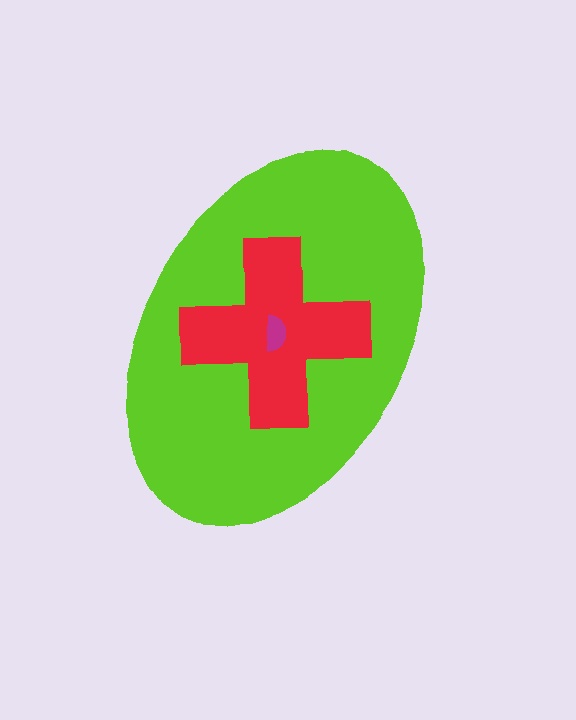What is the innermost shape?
The magenta semicircle.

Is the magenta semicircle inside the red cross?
Yes.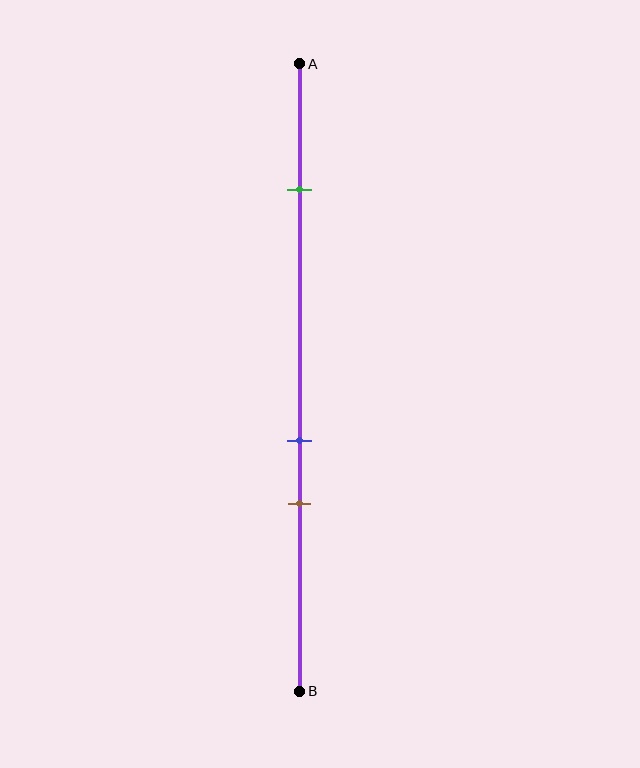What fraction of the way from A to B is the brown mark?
The brown mark is approximately 70% (0.7) of the way from A to B.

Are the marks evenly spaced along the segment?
No, the marks are not evenly spaced.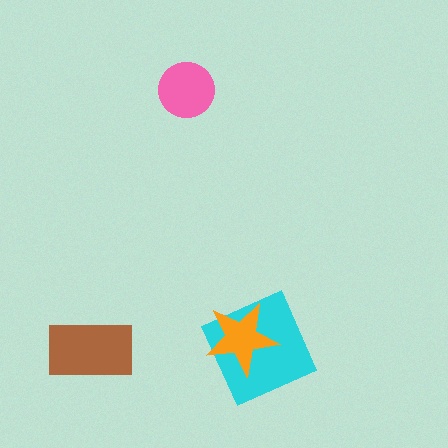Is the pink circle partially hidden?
No, no other shape covers it.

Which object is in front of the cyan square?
The orange star is in front of the cyan square.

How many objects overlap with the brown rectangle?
0 objects overlap with the brown rectangle.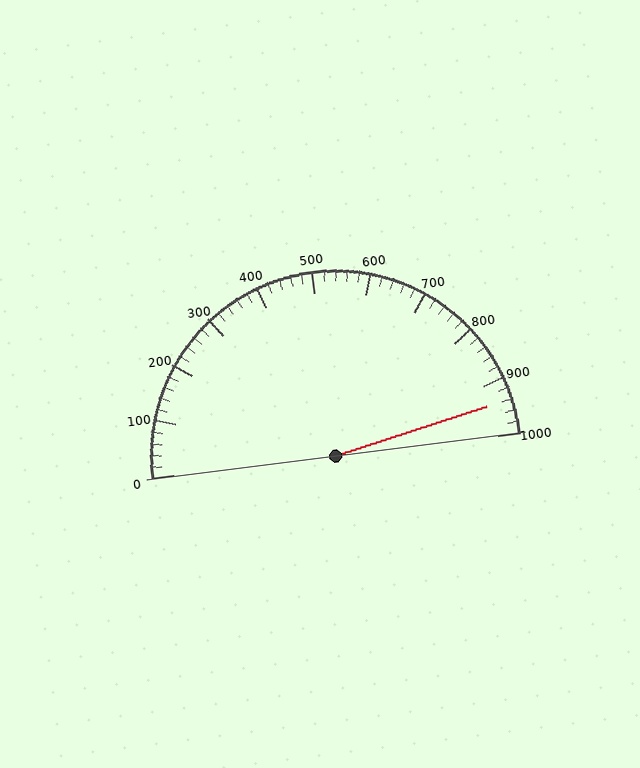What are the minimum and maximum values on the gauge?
The gauge ranges from 0 to 1000.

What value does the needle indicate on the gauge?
The needle indicates approximately 940.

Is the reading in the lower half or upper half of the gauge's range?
The reading is in the upper half of the range (0 to 1000).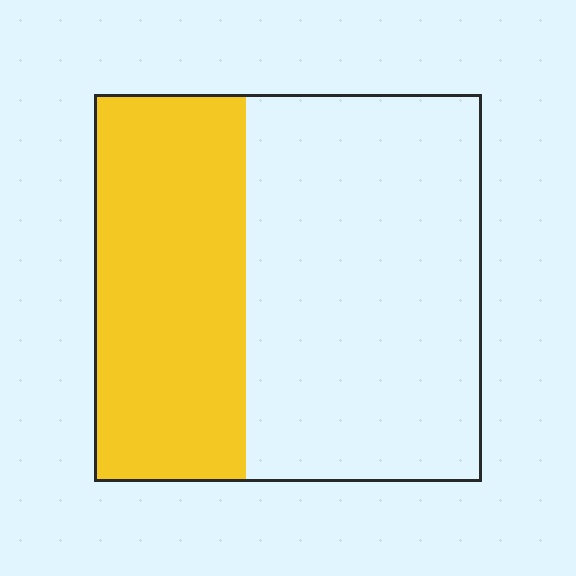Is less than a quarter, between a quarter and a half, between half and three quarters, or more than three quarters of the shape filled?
Between a quarter and a half.